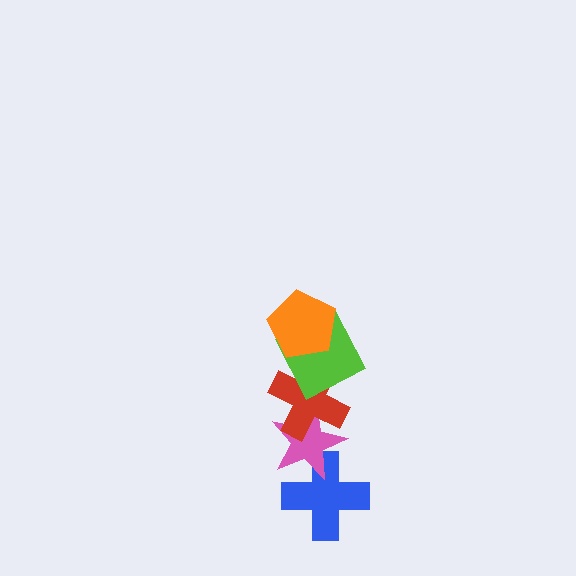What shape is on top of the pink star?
The red cross is on top of the pink star.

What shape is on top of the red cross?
The lime square is on top of the red cross.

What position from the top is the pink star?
The pink star is 4th from the top.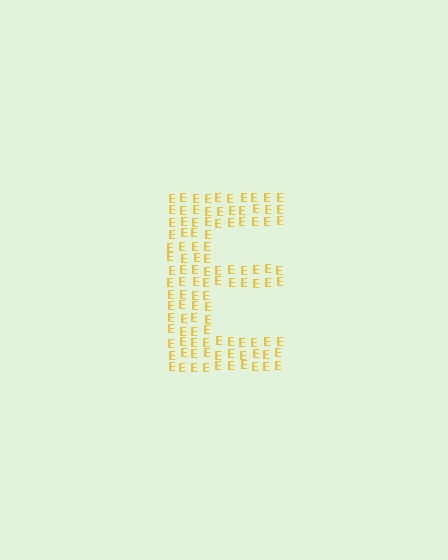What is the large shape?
The large shape is the letter E.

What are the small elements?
The small elements are letter E's.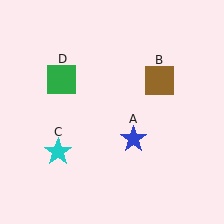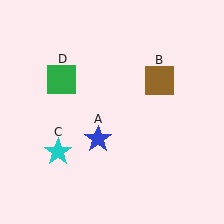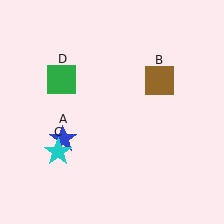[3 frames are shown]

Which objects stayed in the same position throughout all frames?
Brown square (object B) and cyan star (object C) and green square (object D) remained stationary.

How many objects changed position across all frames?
1 object changed position: blue star (object A).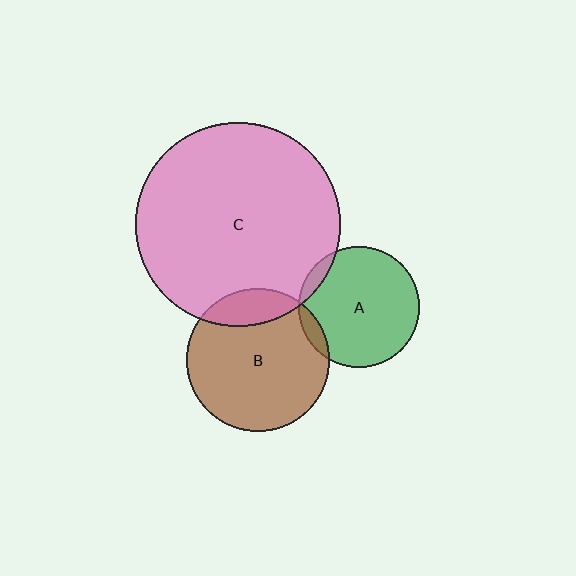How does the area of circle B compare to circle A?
Approximately 1.4 times.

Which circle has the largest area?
Circle C (pink).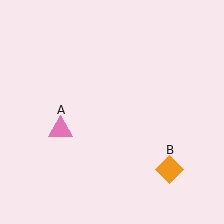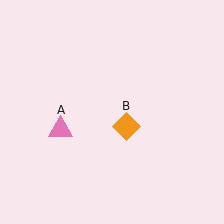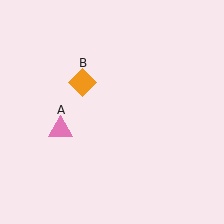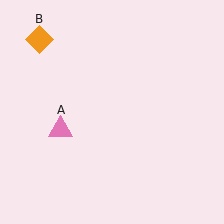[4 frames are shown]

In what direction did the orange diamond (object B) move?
The orange diamond (object B) moved up and to the left.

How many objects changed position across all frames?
1 object changed position: orange diamond (object B).